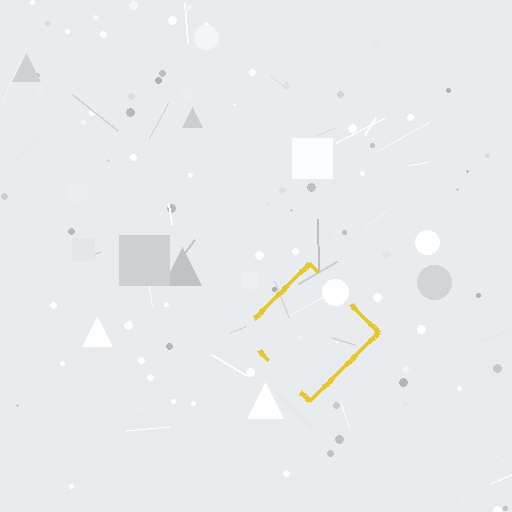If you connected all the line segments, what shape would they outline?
They would outline a diamond.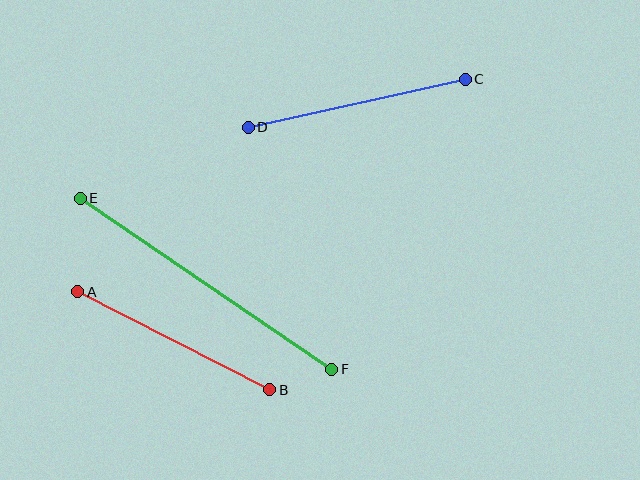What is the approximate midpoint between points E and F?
The midpoint is at approximately (206, 284) pixels.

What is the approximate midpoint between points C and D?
The midpoint is at approximately (357, 103) pixels.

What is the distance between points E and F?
The distance is approximately 304 pixels.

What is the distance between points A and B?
The distance is approximately 216 pixels.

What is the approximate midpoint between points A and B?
The midpoint is at approximately (174, 341) pixels.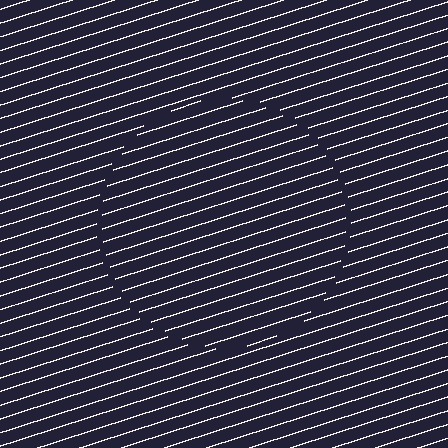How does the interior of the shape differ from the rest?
The interior of the shape contains the same grating, shifted by half a period — the contour is defined by the phase discontinuity where line-ends from the inner and outer gratings abut.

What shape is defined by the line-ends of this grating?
An illusory circle. The interior of the shape contains the same grating, shifted by half a period — the contour is defined by the phase discontinuity where line-ends from the inner and outer gratings abut.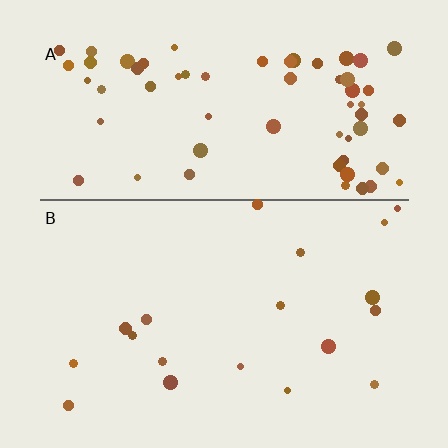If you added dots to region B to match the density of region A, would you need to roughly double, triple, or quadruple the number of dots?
Approximately quadruple.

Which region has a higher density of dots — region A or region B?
A (the top).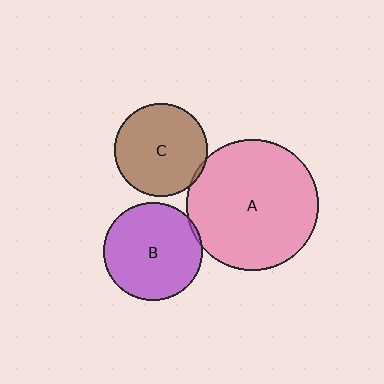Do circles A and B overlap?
Yes.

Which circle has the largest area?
Circle A (pink).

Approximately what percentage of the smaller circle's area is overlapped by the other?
Approximately 5%.